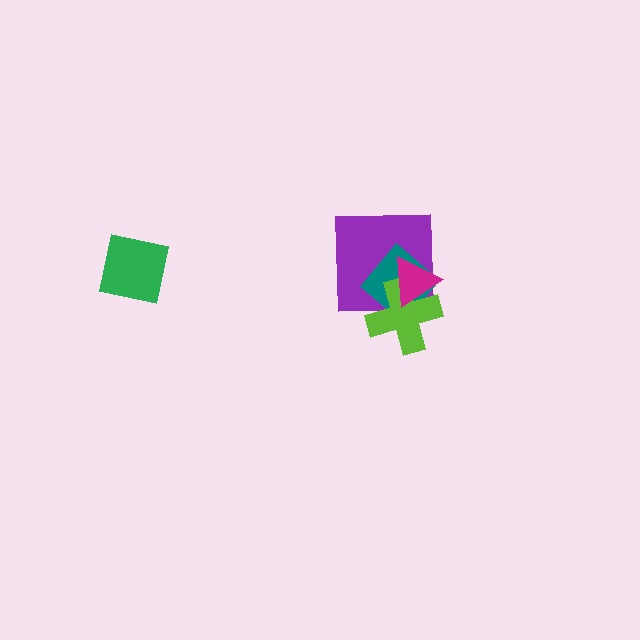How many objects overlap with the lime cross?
3 objects overlap with the lime cross.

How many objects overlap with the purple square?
3 objects overlap with the purple square.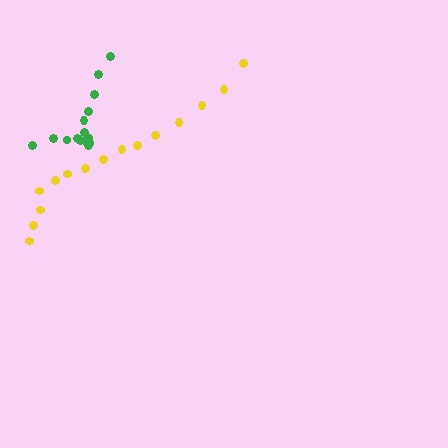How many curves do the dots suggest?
There are 2 distinct paths.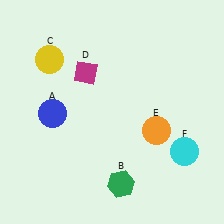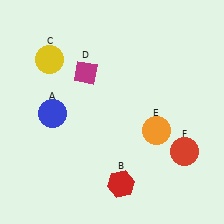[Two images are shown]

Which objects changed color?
B changed from green to red. F changed from cyan to red.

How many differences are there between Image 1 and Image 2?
There are 2 differences between the two images.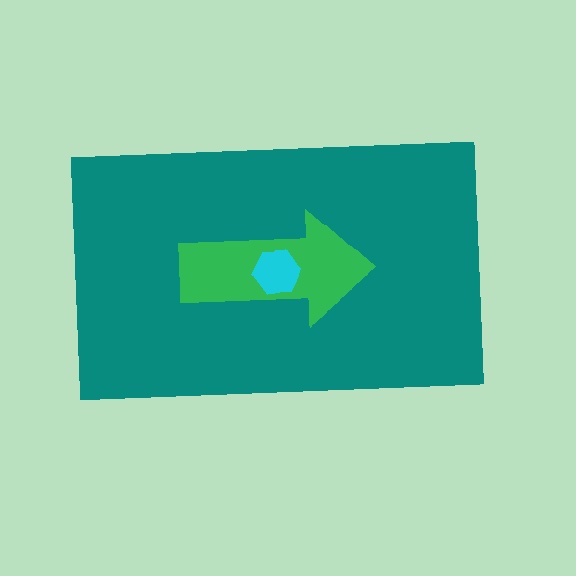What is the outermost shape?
The teal rectangle.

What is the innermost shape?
The cyan hexagon.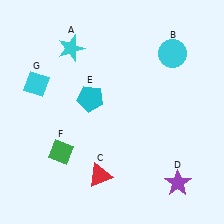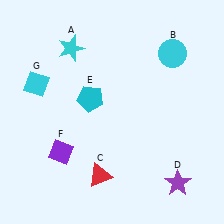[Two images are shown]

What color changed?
The diamond (F) changed from green in Image 1 to purple in Image 2.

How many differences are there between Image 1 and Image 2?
There is 1 difference between the two images.